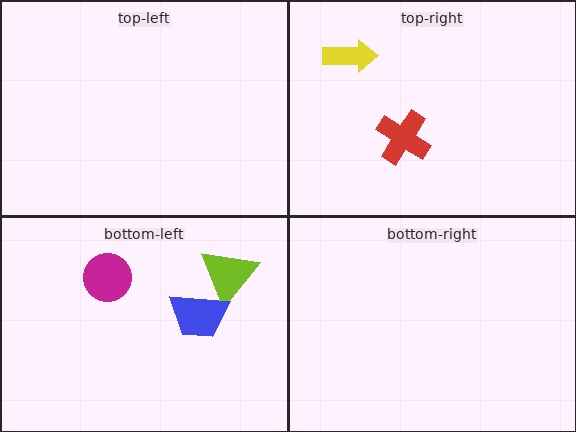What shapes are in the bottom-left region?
The lime triangle, the magenta circle, the blue trapezoid.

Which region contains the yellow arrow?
The top-right region.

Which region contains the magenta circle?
The bottom-left region.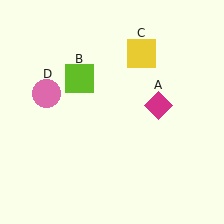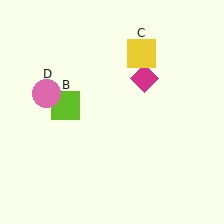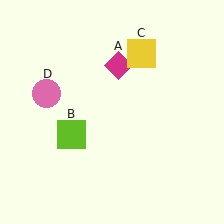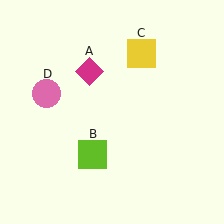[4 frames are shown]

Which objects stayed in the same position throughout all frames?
Yellow square (object C) and pink circle (object D) remained stationary.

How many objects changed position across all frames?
2 objects changed position: magenta diamond (object A), lime square (object B).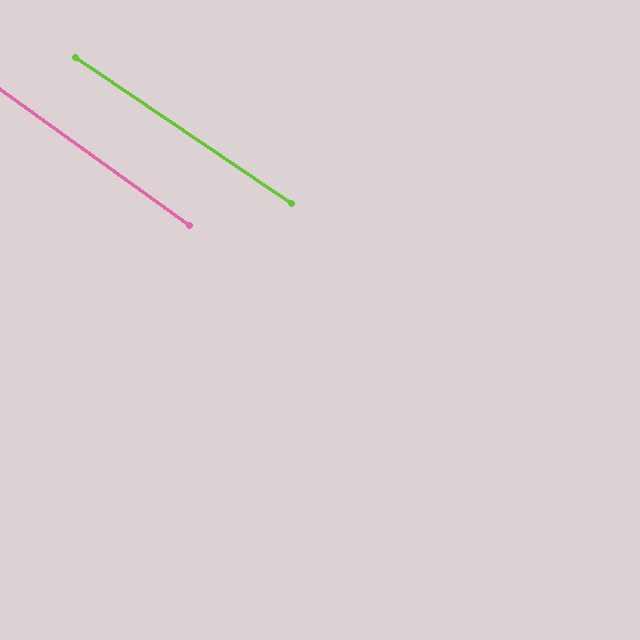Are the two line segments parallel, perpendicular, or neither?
Parallel — their directions differ by only 1.3°.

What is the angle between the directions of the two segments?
Approximately 1 degree.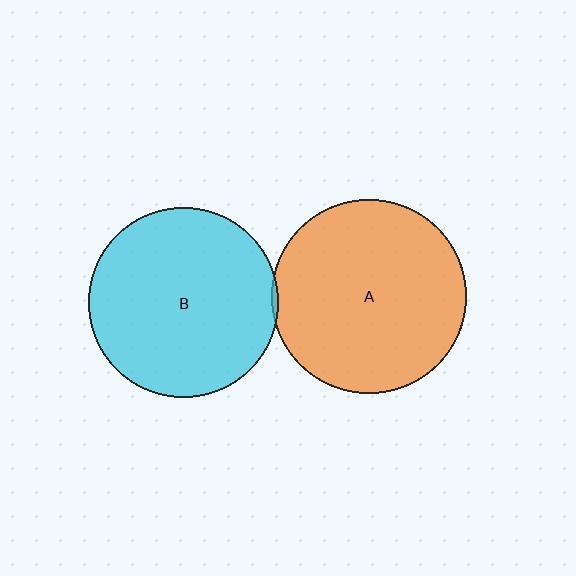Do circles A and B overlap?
Yes.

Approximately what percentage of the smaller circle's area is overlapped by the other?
Approximately 5%.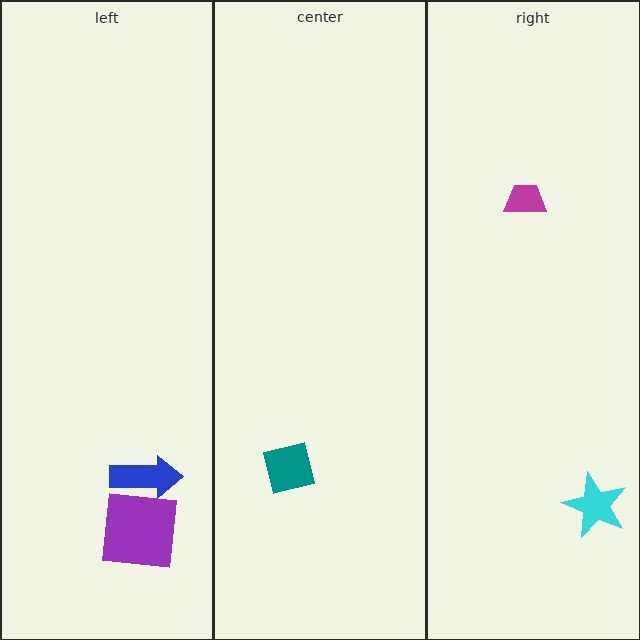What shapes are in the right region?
The cyan star, the magenta trapezoid.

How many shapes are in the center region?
1.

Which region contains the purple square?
The left region.